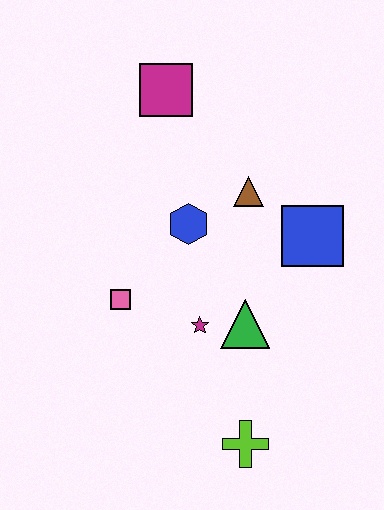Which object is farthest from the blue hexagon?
The lime cross is farthest from the blue hexagon.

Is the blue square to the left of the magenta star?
No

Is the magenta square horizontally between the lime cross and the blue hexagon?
No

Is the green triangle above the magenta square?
No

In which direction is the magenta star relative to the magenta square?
The magenta star is below the magenta square.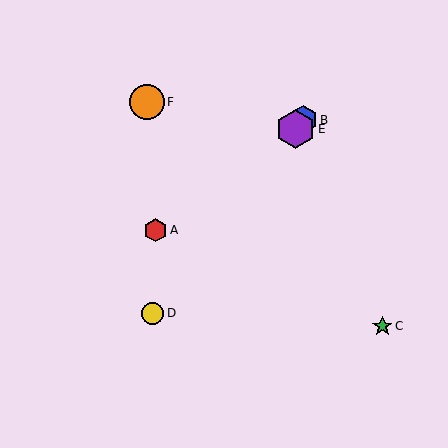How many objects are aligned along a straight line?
3 objects (B, D, E) are aligned along a straight line.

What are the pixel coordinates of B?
Object B is at (303, 120).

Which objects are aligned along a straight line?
Objects B, D, E are aligned along a straight line.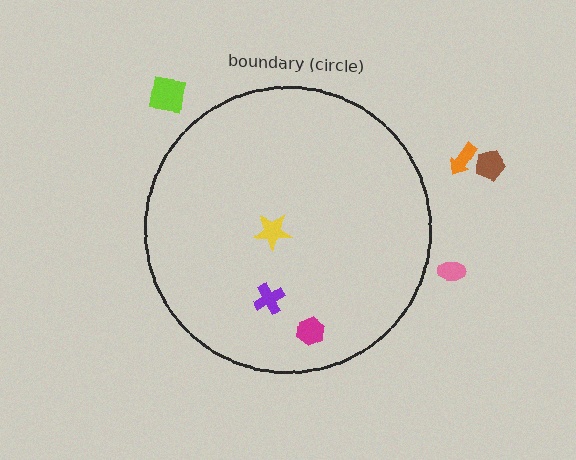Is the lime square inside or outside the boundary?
Outside.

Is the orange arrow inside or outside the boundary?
Outside.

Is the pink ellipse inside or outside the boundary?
Outside.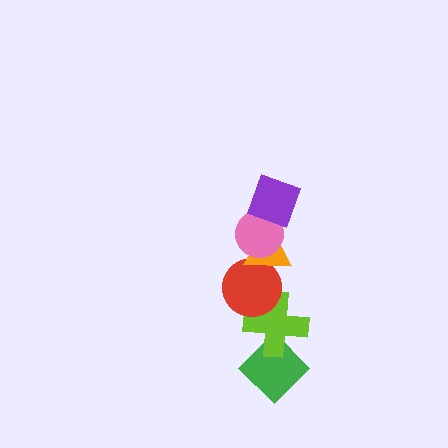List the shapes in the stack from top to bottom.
From top to bottom: the purple square, the pink circle, the orange triangle, the red circle, the lime cross, the green diamond.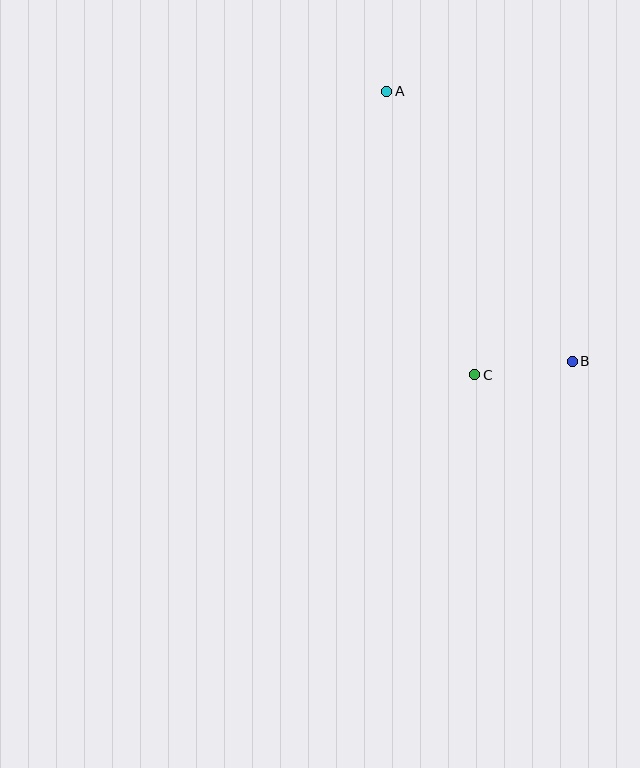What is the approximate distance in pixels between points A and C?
The distance between A and C is approximately 297 pixels.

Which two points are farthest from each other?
Points A and B are farthest from each other.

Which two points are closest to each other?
Points B and C are closest to each other.